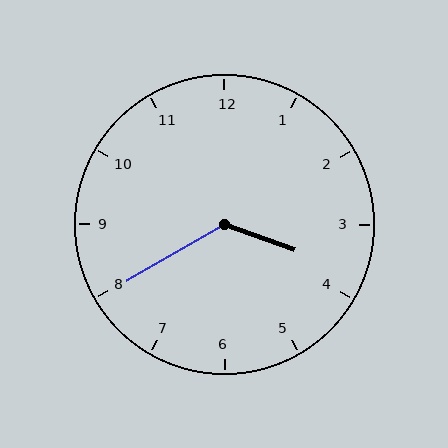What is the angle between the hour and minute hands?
Approximately 130 degrees.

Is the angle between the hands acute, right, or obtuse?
It is obtuse.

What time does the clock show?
3:40.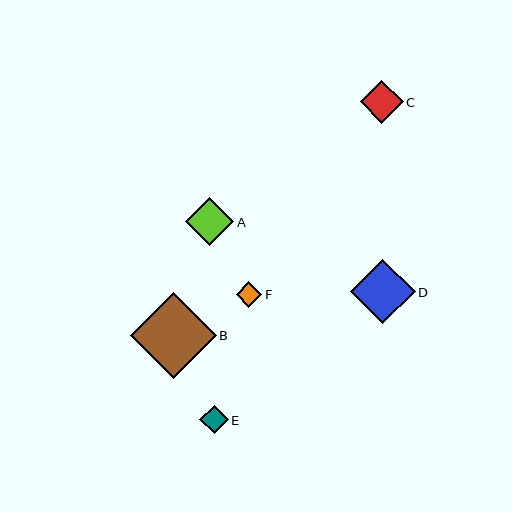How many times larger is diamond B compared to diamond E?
Diamond B is approximately 3.0 times the size of diamond E.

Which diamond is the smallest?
Diamond F is the smallest with a size of approximately 26 pixels.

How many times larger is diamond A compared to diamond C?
Diamond A is approximately 1.1 times the size of diamond C.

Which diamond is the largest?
Diamond B is the largest with a size of approximately 86 pixels.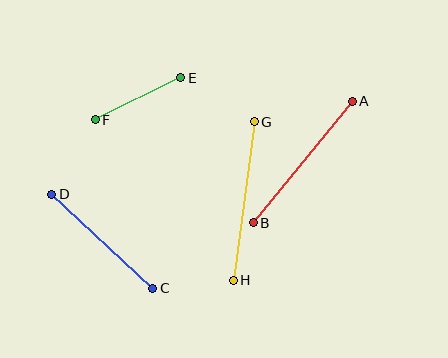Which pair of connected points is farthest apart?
Points G and H are farthest apart.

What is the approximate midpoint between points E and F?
The midpoint is at approximately (138, 99) pixels.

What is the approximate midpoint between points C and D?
The midpoint is at approximately (102, 241) pixels.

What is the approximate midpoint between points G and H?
The midpoint is at approximately (244, 201) pixels.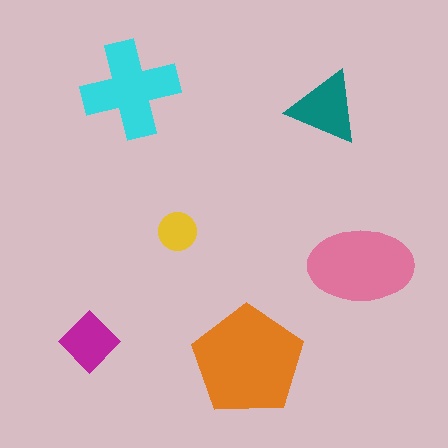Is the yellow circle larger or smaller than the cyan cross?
Smaller.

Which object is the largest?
The orange pentagon.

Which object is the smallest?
The yellow circle.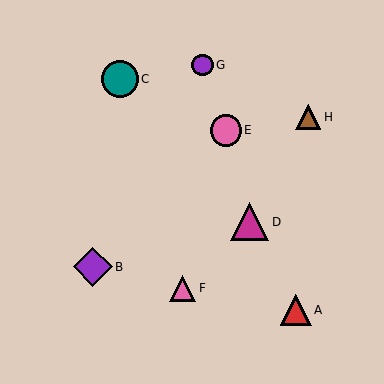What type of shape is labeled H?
Shape H is a brown triangle.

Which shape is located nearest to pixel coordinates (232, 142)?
The pink circle (labeled E) at (226, 130) is nearest to that location.